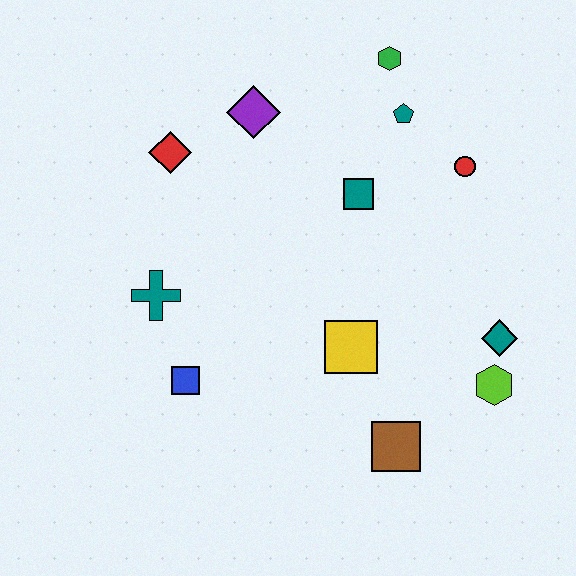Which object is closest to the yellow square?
The brown square is closest to the yellow square.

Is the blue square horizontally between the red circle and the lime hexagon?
No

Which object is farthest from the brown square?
The green hexagon is farthest from the brown square.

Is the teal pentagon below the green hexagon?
Yes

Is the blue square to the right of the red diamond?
Yes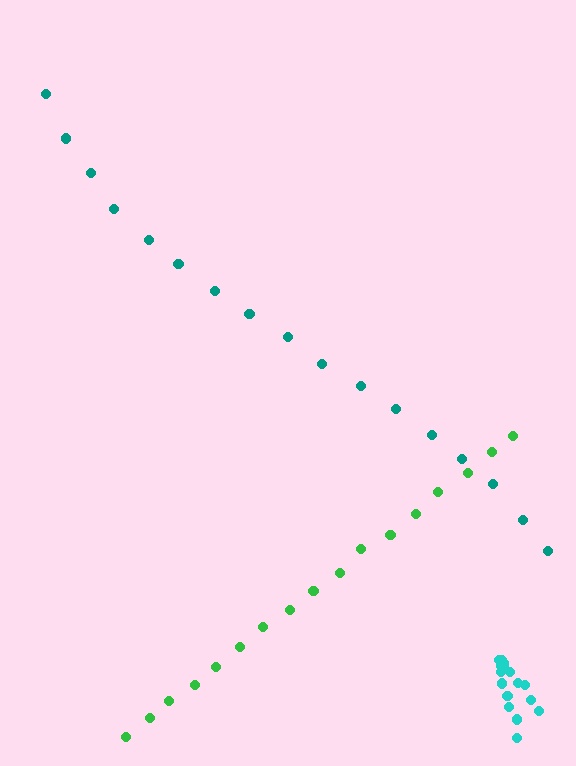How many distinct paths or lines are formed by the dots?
There are 3 distinct paths.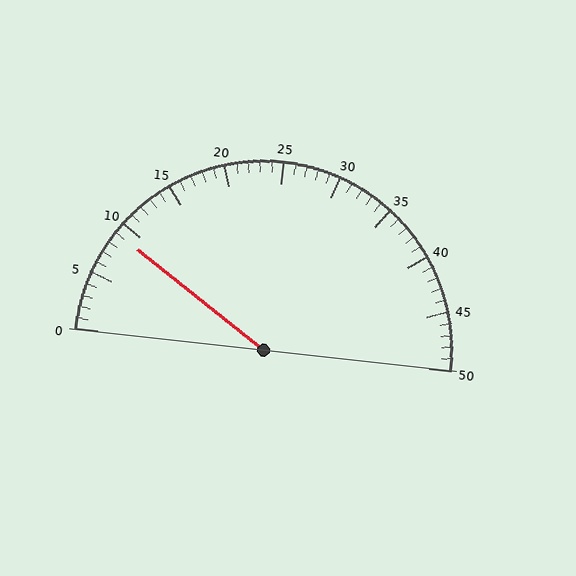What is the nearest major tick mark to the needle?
The nearest major tick mark is 10.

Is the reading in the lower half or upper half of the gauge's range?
The reading is in the lower half of the range (0 to 50).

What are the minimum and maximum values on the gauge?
The gauge ranges from 0 to 50.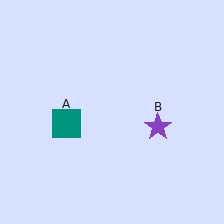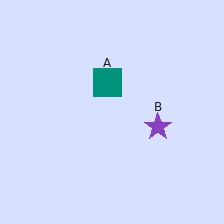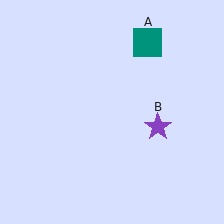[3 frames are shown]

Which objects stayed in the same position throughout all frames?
Purple star (object B) remained stationary.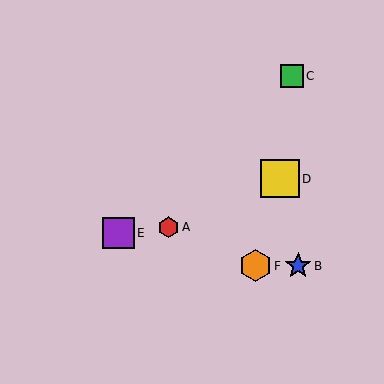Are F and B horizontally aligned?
Yes, both are at y≈266.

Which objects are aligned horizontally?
Objects B, F are aligned horizontally.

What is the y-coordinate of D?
Object D is at y≈179.